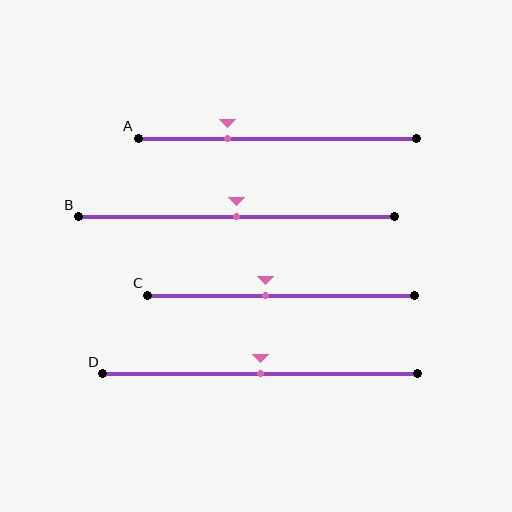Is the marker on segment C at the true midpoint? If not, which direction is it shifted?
No, the marker on segment C is shifted to the left by about 6% of the segment length.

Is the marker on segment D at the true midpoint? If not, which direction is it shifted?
Yes, the marker on segment D is at the true midpoint.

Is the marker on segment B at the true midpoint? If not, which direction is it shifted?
Yes, the marker on segment B is at the true midpoint.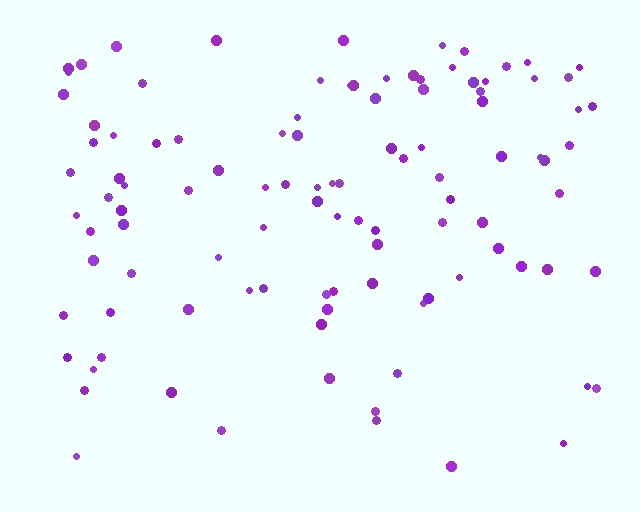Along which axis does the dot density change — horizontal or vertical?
Vertical.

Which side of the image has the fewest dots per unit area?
The bottom.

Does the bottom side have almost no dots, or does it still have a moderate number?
Still a moderate number, just noticeably fewer than the top.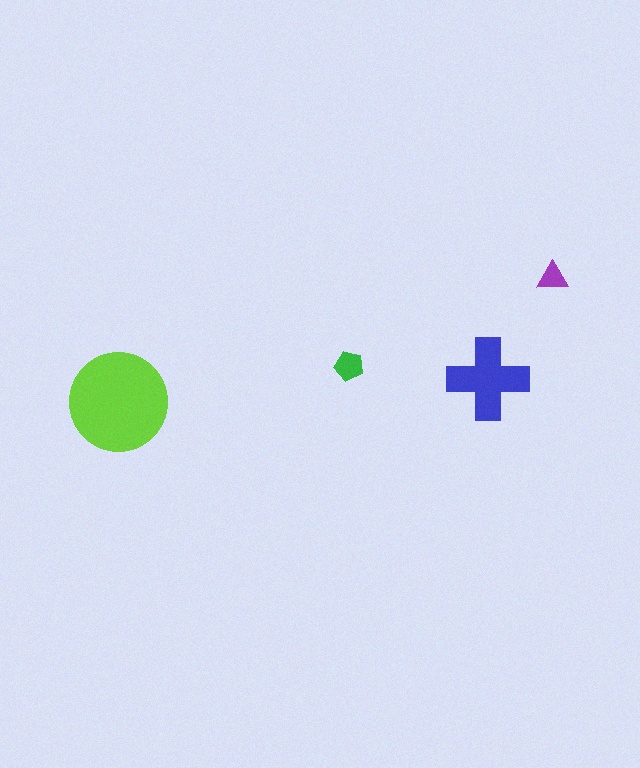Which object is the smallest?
The purple triangle.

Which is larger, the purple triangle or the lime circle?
The lime circle.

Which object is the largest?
The lime circle.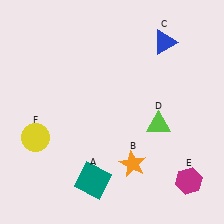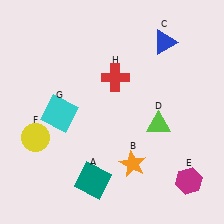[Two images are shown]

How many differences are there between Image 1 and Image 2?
There are 2 differences between the two images.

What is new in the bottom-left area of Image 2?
A cyan square (G) was added in the bottom-left area of Image 2.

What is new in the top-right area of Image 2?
A red cross (H) was added in the top-right area of Image 2.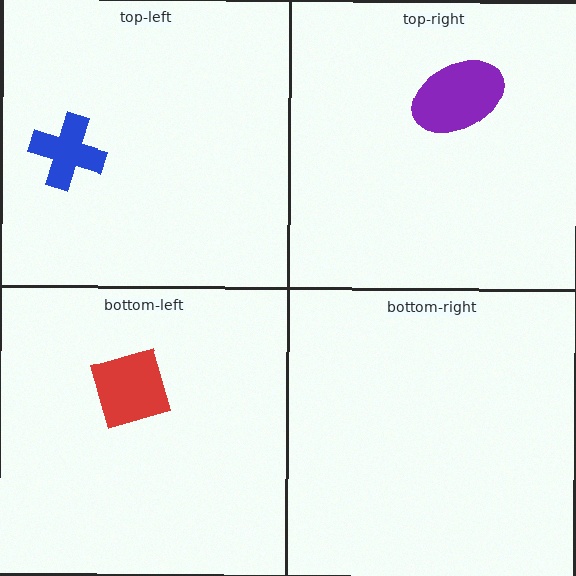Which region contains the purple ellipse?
The top-right region.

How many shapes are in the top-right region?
1.